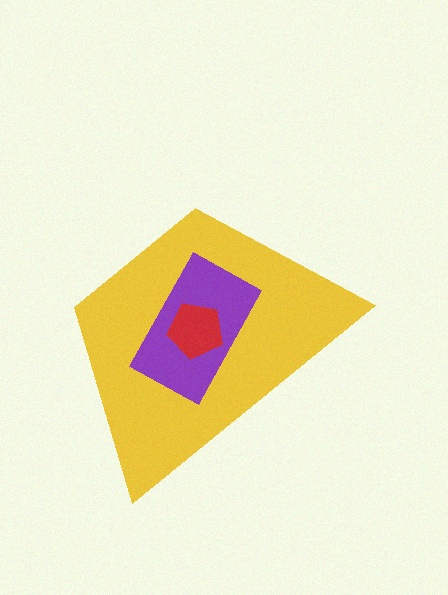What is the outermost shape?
The yellow trapezoid.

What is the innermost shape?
The red pentagon.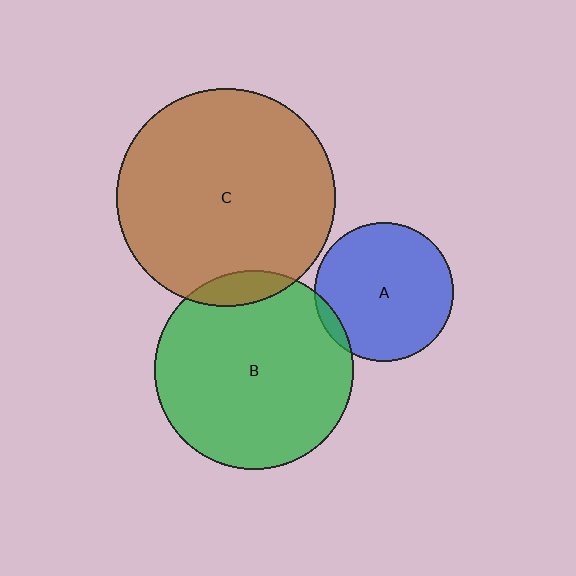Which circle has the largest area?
Circle C (brown).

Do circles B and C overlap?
Yes.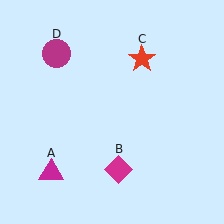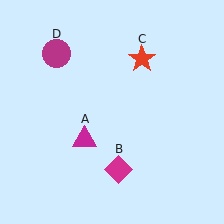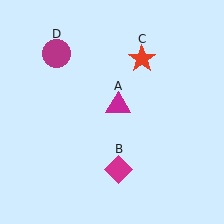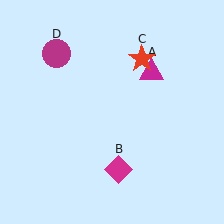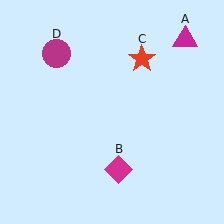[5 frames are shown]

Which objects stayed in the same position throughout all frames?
Magenta diamond (object B) and red star (object C) and magenta circle (object D) remained stationary.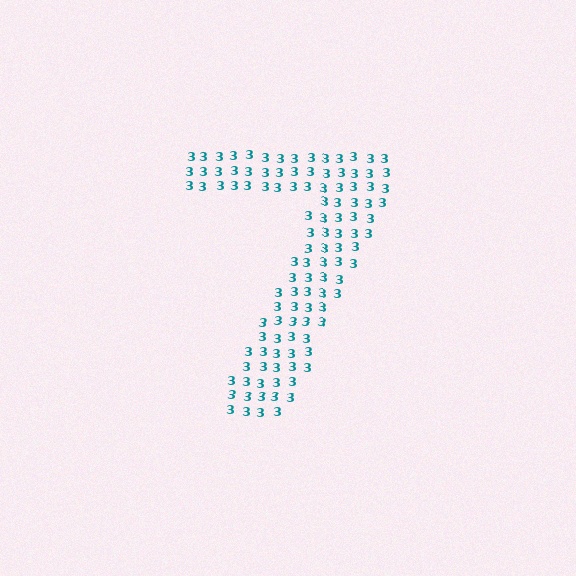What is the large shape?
The large shape is the digit 7.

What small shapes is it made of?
It is made of small digit 3's.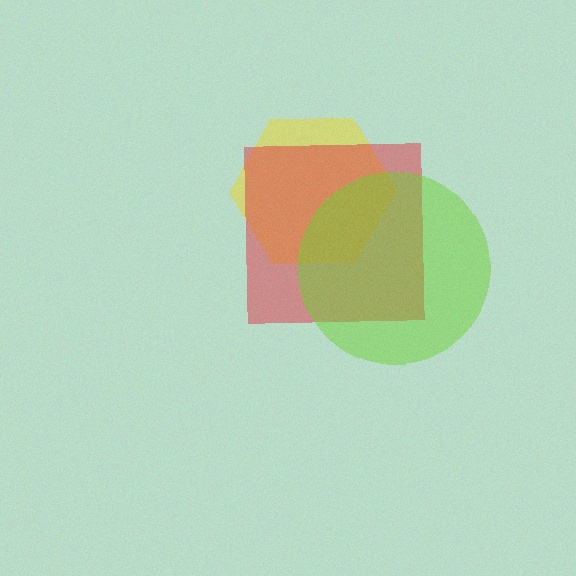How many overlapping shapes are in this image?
There are 3 overlapping shapes in the image.